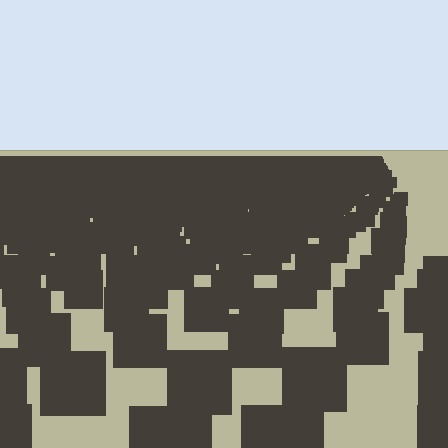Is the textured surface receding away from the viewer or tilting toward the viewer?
The surface is receding away from the viewer. Texture elements get smaller and denser toward the top.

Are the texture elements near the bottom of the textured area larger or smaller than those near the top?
Larger. Near the bottom, elements are closer to the viewer and appear at a bigger on-screen size.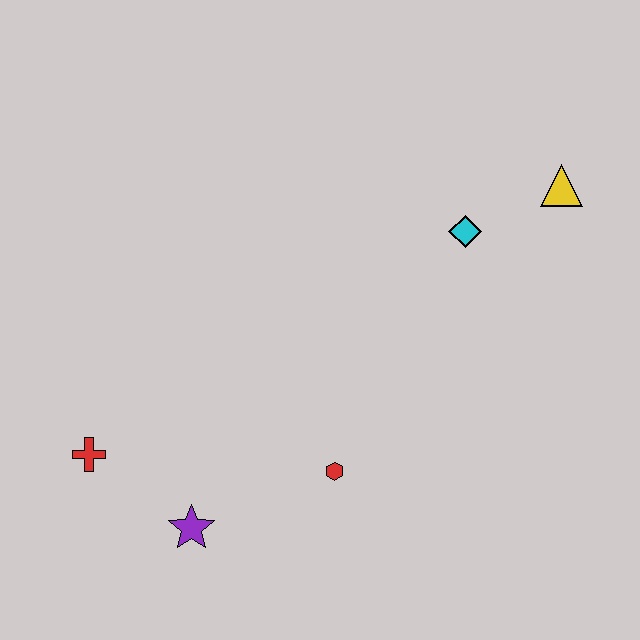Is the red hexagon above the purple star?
Yes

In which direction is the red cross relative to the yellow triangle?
The red cross is to the left of the yellow triangle.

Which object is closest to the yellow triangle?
The cyan diamond is closest to the yellow triangle.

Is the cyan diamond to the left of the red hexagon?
No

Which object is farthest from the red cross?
The yellow triangle is farthest from the red cross.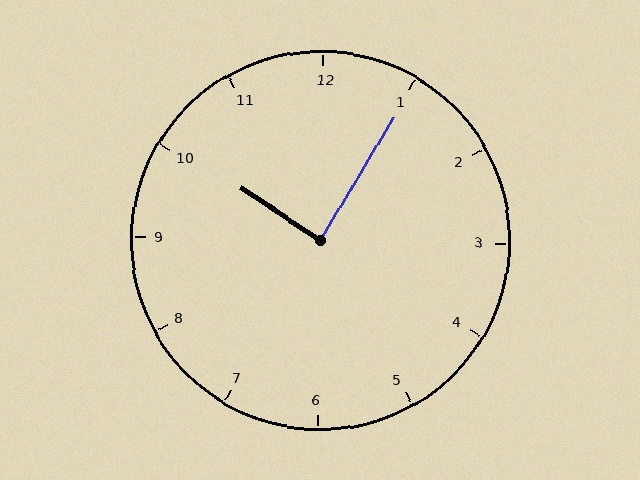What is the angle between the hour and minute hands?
Approximately 88 degrees.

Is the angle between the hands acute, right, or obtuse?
It is right.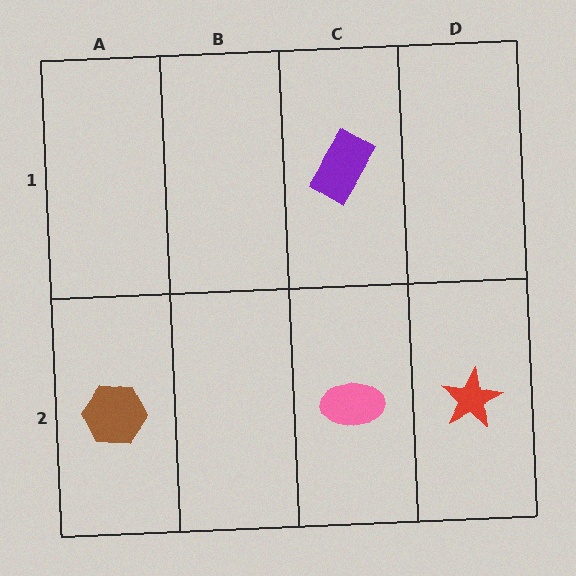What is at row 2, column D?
A red star.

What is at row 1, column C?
A purple rectangle.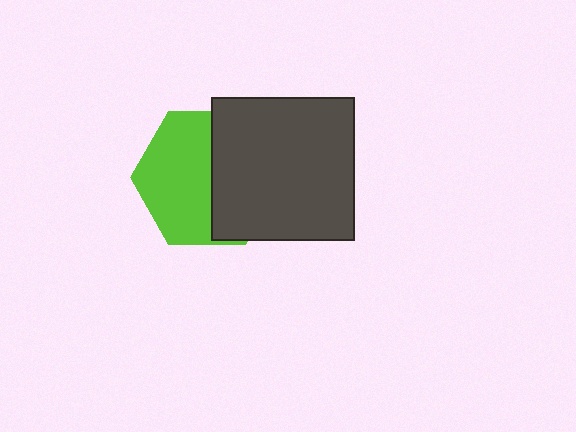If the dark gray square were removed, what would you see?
You would see the complete lime hexagon.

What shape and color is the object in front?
The object in front is a dark gray square.